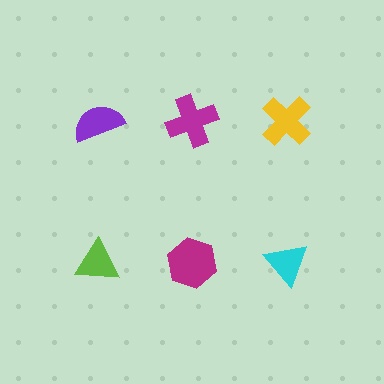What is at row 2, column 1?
A lime triangle.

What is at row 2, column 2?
A magenta hexagon.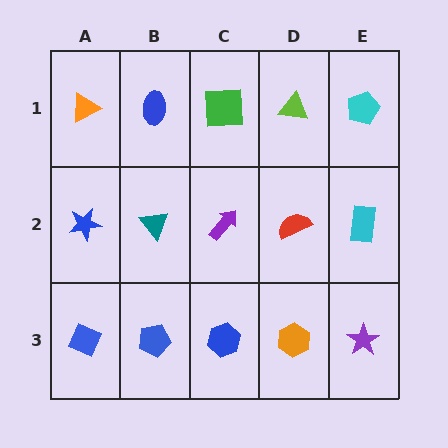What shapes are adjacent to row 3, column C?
A purple arrow (row 2, column C), a blue pentagon (row 3, column B), an orange hexagon (row 3, column D).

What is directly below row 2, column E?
A purple star.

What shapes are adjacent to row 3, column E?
A cyan rectangle (row 2, column E), an orange hexagon (row 3, column D).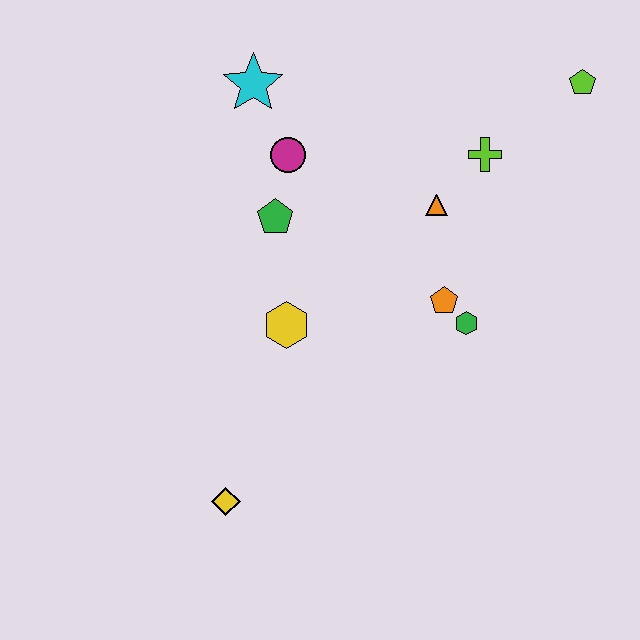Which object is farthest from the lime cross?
The yellow diamond is farthest from the lime cross.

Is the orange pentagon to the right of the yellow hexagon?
Yes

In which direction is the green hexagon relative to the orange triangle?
The green hexagon is below the orange triangle.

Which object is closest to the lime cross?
The orange triangle is closest to the lime cross.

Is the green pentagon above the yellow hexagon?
Yes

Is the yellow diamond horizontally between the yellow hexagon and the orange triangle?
No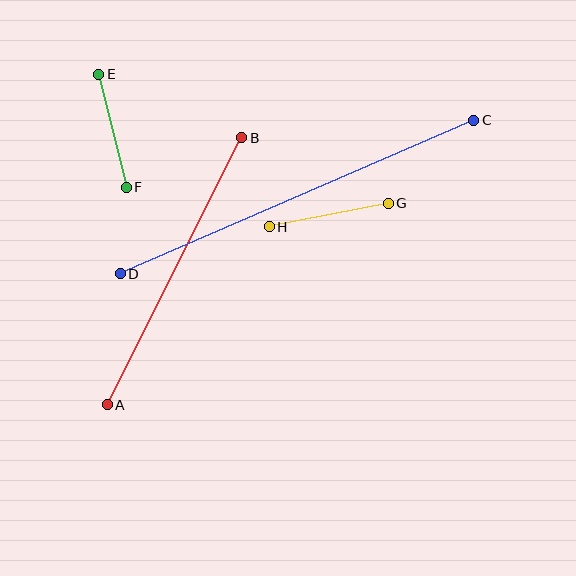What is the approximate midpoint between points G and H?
The midpoint is at approximately (329, 215) pixels.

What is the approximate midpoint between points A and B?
The midpoint is at approximately (175, 271) pixels.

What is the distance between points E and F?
The distance is approximately 116 pixels.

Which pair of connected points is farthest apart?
Points C and D are farthest apart.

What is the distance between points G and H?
The distance is approximately 122 pixels.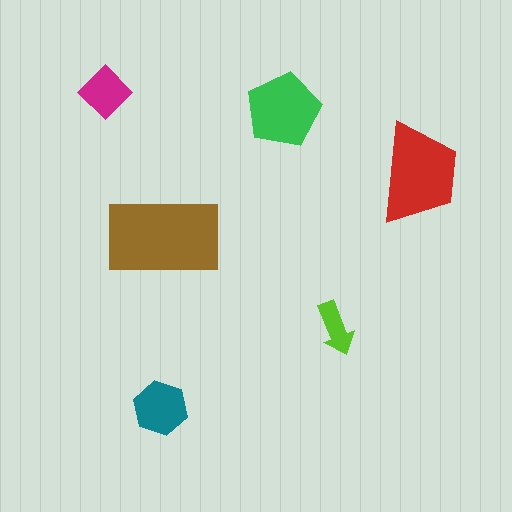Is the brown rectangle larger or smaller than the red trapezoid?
Larger.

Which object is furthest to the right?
The red trapezoid is rightmost.